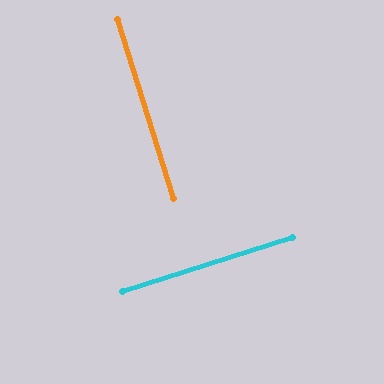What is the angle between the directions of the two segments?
Approximately 90 degrees.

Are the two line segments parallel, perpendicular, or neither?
Perpendicular — they meet at approximately 90°.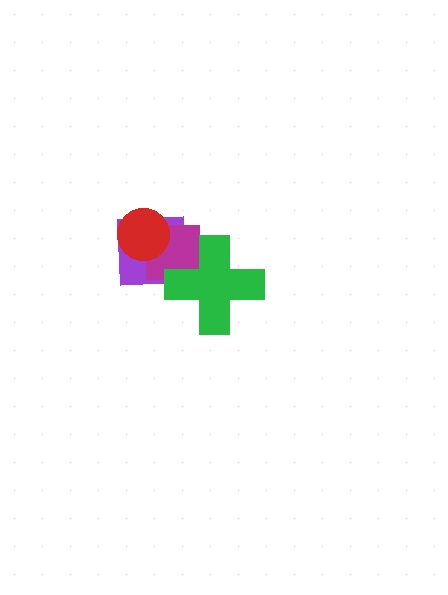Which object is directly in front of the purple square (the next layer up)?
The magenta square is directly in front of the purple square.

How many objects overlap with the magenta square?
3 objects overlap with the magenta square.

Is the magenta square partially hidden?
Yes, it is partially covered by another shape.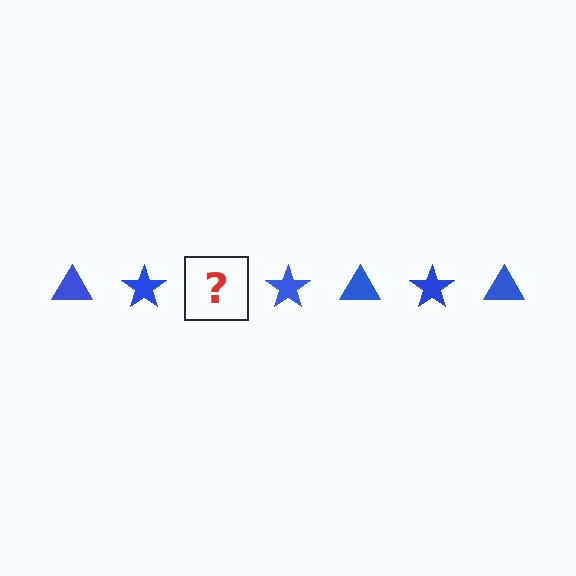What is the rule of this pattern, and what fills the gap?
The rule is that the pattern cycles through triangle, star shapes in blue. The gap should be filled with a blue triangle.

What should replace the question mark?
The question mark should be replaced with a blue triangle.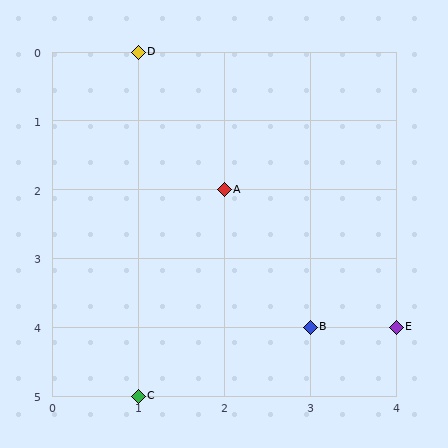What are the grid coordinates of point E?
Point E is at grid coordinates (4, 4).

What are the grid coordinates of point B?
Point B is at grid coordinates (3, 4).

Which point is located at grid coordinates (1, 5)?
Point C is at (1, 5).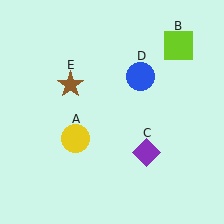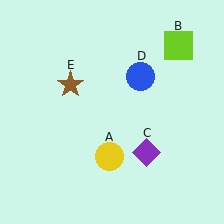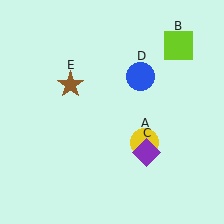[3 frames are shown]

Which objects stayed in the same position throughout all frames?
Lime square (object B) and purple diamond (object C) and blue circle (object D) and brown star (object E) remained stationary.